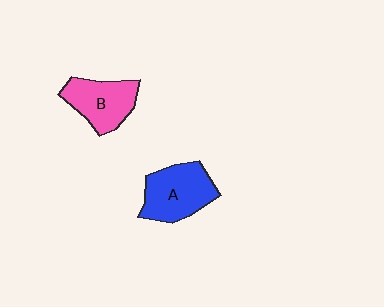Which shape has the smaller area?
Shape B (pink).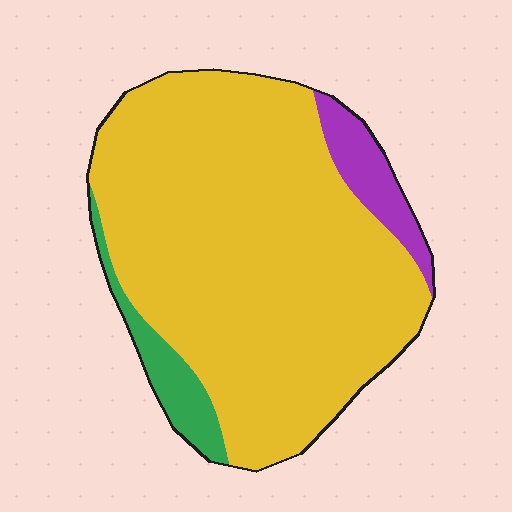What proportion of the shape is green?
Green covers about 5% of the shape.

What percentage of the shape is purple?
Purple takes up less than a sixth of the shape.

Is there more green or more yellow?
Yellow.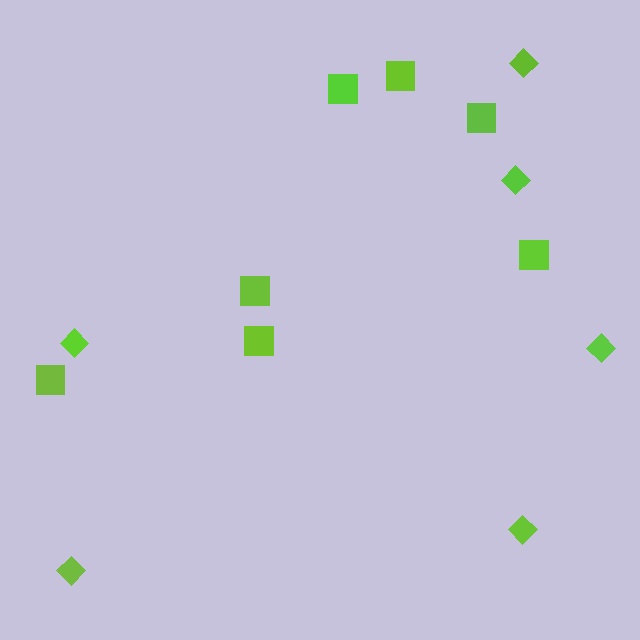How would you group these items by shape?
There are 2 groups: one group of diamonds (6) and one group of squares (7).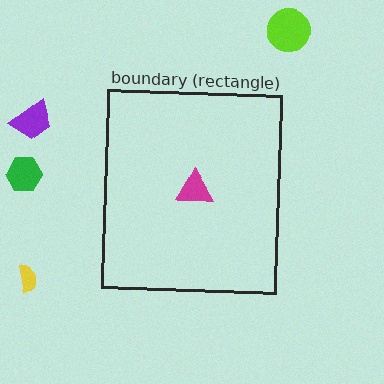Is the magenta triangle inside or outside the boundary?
Inside.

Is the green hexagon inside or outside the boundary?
Outside.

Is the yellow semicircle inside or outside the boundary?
Outside.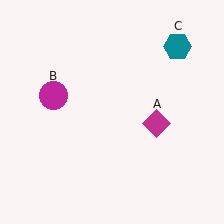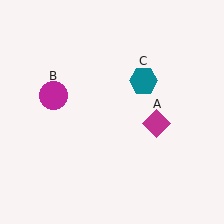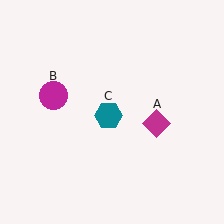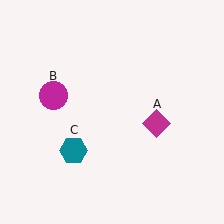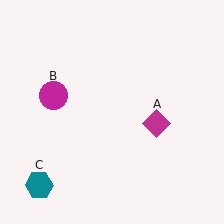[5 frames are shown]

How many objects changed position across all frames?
1 object changed position: teal hexagon (object C).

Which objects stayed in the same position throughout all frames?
Magenta diamond (object A) and magenta circle (object B) remained stationary.